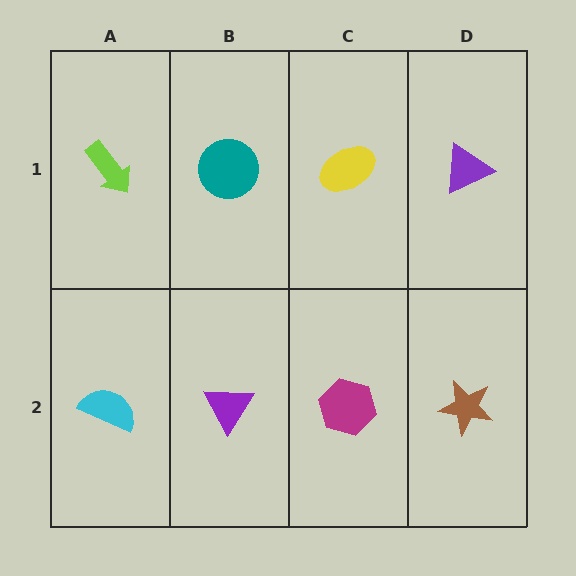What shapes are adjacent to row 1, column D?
A brown star (row 2, column D), a yellow ellipse (row 1, column C).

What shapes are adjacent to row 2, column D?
A purple triangle (row 1, column D), a magenta hexagon (row 2, column C).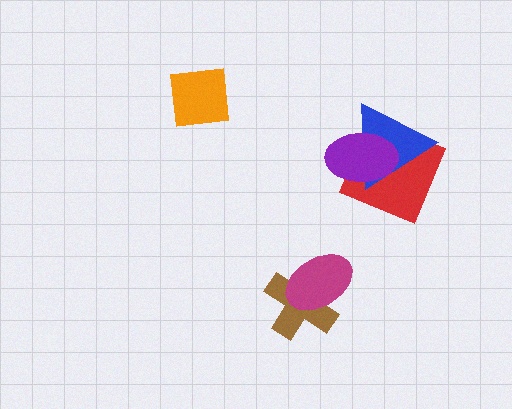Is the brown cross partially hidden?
Yes, it is partially covered by another shape.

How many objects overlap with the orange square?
0 objects overlap with the orange square.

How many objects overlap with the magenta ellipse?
1 object overlaps with the magenta ellipse.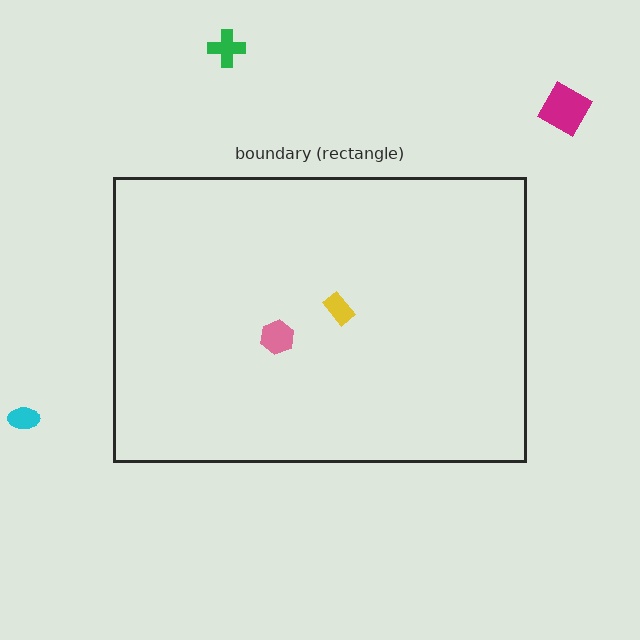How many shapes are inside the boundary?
2 inside, 3 outside.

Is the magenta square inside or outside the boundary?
Outside.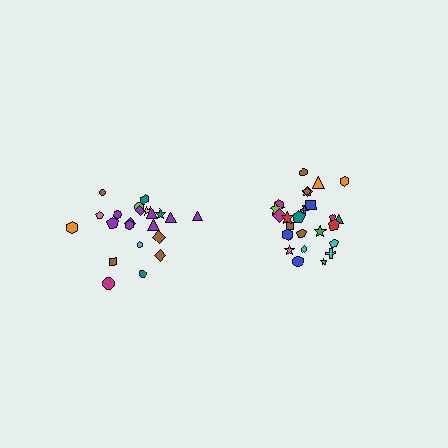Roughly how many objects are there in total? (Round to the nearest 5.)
Roughly 45 objects in total.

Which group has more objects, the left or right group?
The right group.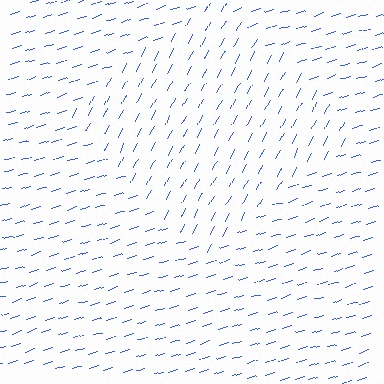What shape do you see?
I see a diamond.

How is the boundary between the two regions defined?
The boundary is defined purely by a change in line orientation (approximately 45 degrees difference). All lines are the same color and thickness.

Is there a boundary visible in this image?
Yes, there is a texture boundary formed by a change in line orientation.